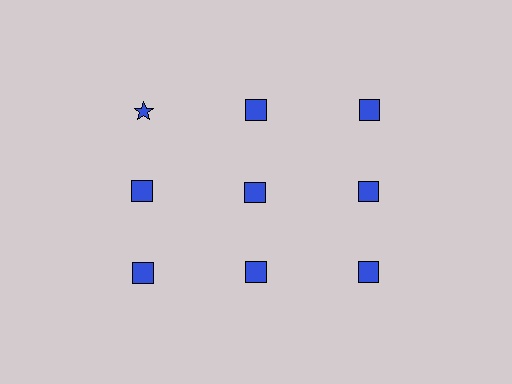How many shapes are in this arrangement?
There are 9 shapes arranged in a grid pattern.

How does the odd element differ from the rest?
It has a different shape: star instead of square.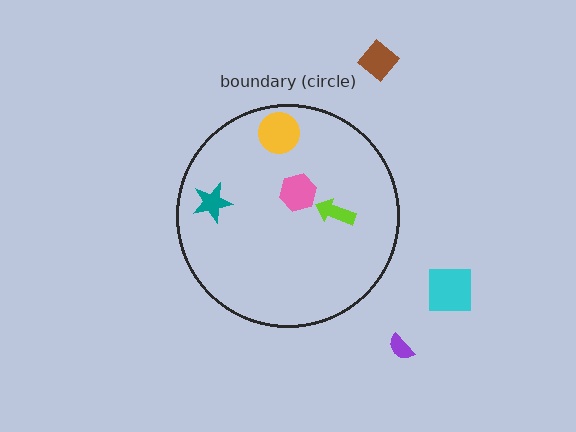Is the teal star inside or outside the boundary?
Inside.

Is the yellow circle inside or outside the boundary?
Inside.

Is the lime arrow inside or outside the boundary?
Inside.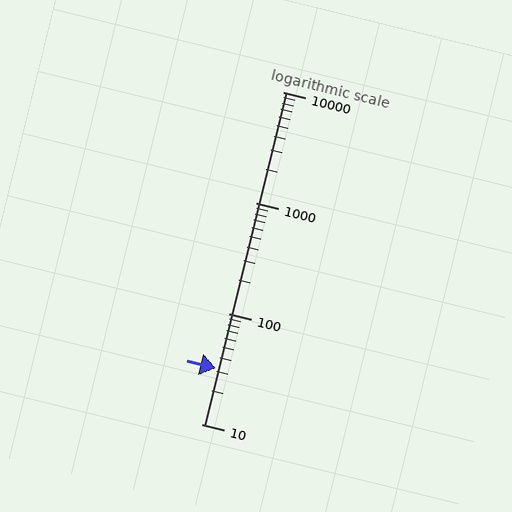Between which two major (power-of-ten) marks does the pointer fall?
The pointer is between 10 and 100.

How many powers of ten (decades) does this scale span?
The scale spans 3 decades, from 10 to 10000.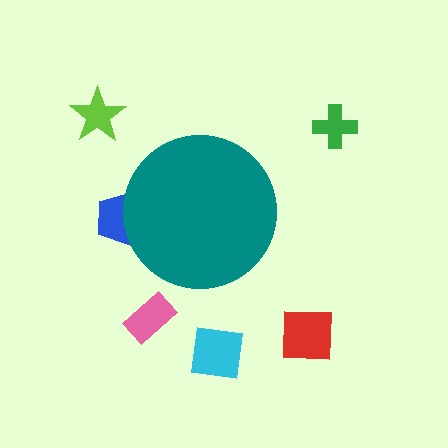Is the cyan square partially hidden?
No, the cyan square is fully visible.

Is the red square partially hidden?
No, the red square is fully visible.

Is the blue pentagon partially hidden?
Yes, the blue pentagon is partially hidden behind the teal circle.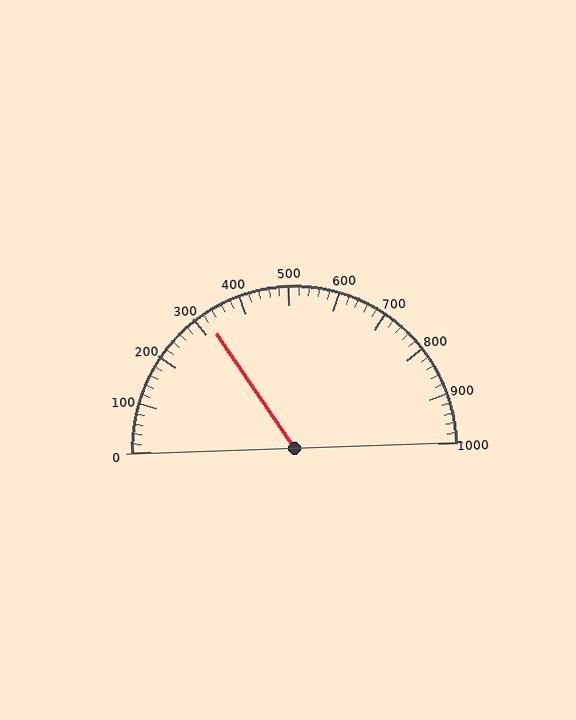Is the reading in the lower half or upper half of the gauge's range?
The reading is in the lower half of the range (0 to 1000).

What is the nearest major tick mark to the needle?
The nearest major tick mark is 300.